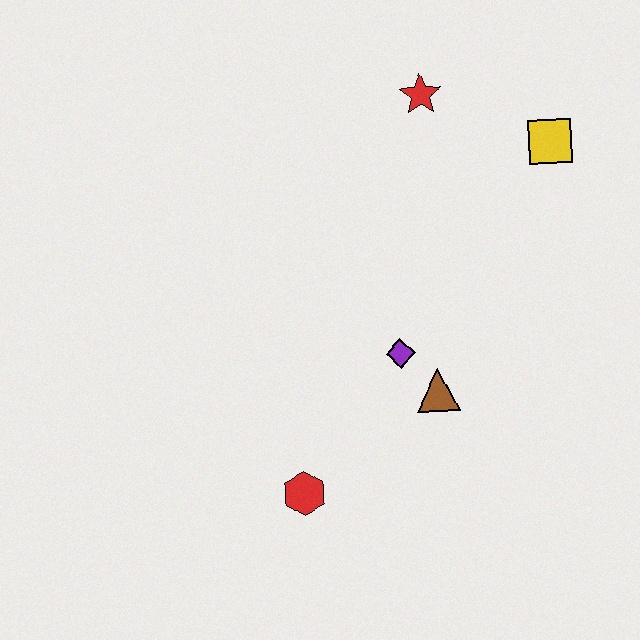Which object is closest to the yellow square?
The red star is closest to the yellow square.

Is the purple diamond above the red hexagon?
Yes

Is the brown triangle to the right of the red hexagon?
Yes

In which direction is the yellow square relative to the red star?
The yellow square is to the right of the red star.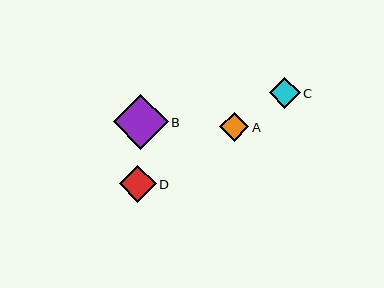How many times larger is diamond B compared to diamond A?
Diamond B is approximately 1.9 times the size of diamond A.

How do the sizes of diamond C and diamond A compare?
Diamond C and diamond A are approximately the same size.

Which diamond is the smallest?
Diamond A is the smallest with a size of approximately 30 pixels.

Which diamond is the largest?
Diamond B is the largest with a size of approximately 55 pixels.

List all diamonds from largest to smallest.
From largest to smallest: B, D, C, A.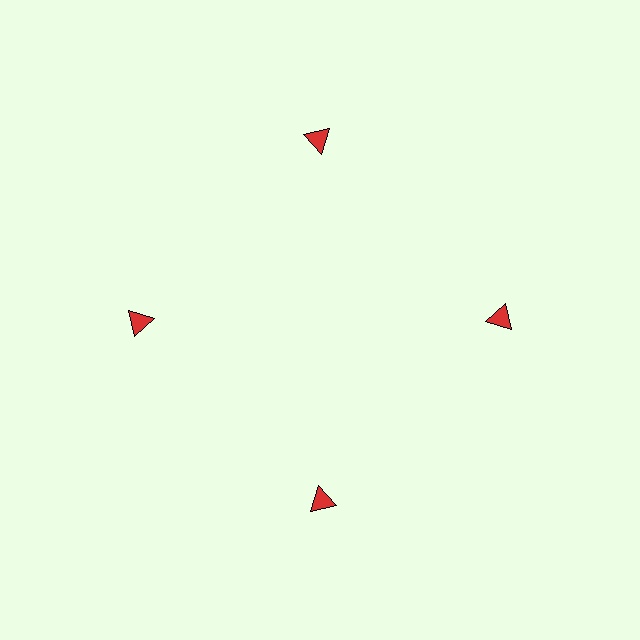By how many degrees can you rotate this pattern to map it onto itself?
The pattern maps onto itself every 90 degrees of rotation.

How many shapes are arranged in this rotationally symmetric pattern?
There are 4 shapes, arranged in 4 groups of 1.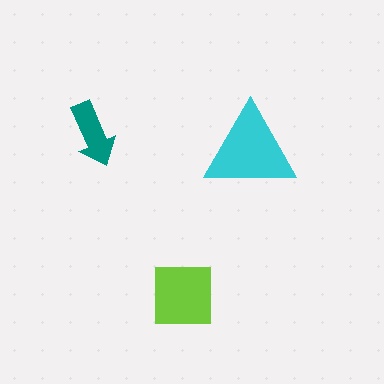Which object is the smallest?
The teal arrow.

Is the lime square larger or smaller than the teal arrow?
Larger.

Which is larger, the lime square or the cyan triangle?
The cyan triangle.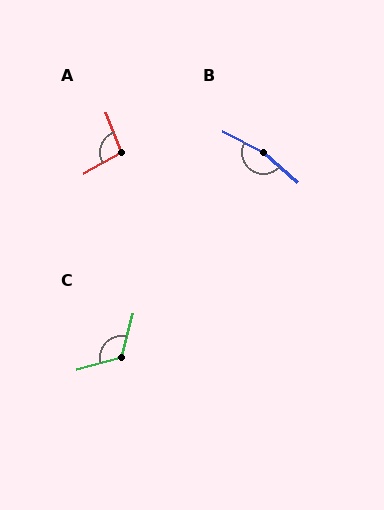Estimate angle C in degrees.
Approximately 121 degrees.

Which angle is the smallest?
A, at approximately 97 degrees.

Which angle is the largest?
B, at approximately 167 degrees.